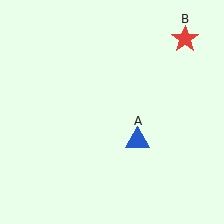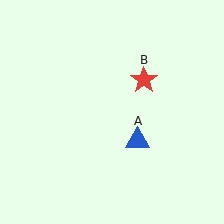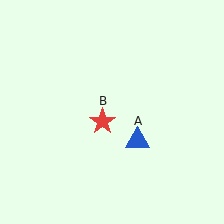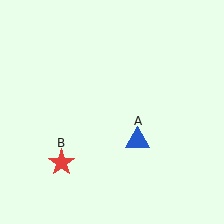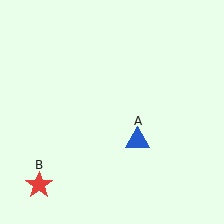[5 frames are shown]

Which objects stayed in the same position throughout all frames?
Blue triangle (object A) remained stationary.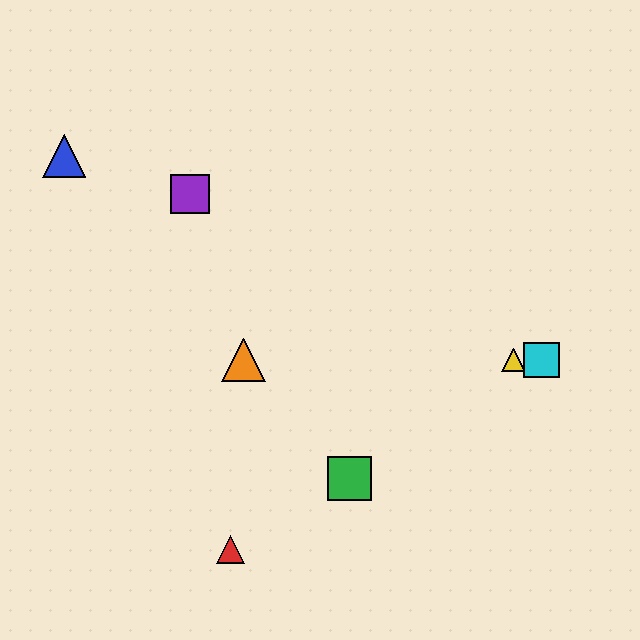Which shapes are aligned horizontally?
The yellow triangle, the orange triangle, the cyan square are aligned horizontally.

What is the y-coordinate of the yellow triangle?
The yellow triangle is at y≈360.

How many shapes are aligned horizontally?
3 shapes (the yellow triangle, the orange triangle, the cyan square) are aligned horizontally.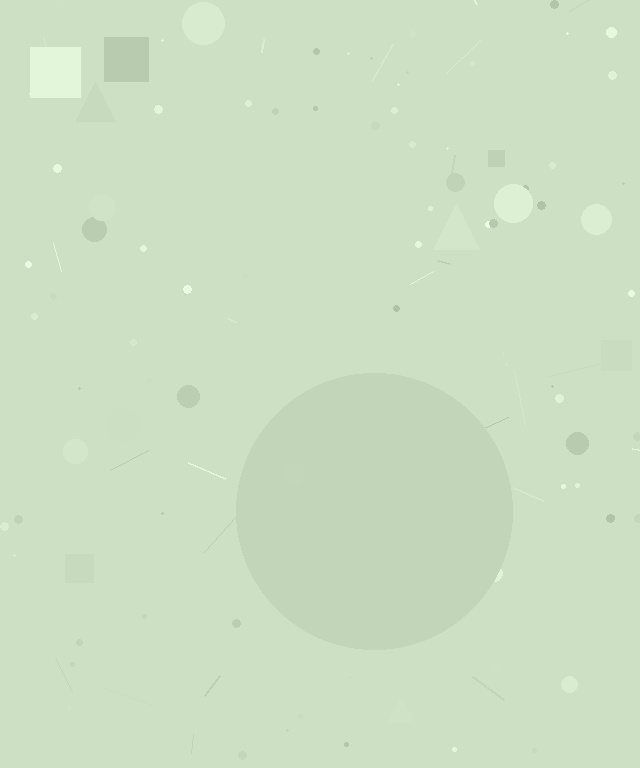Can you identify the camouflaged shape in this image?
The camouflaged shape is a circle.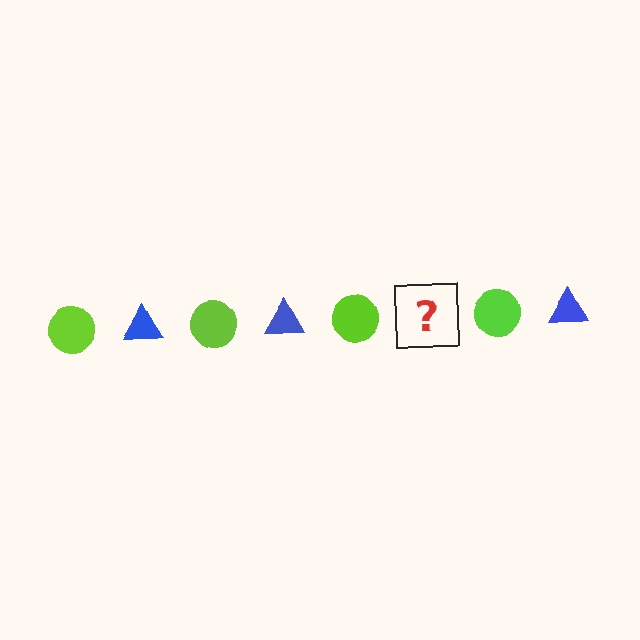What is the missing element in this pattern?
The missing element is a blue triangle.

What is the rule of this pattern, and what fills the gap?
The rule is that the pattern alternates between lime circle and blue triangle. The gap should be filled with a blue triangle.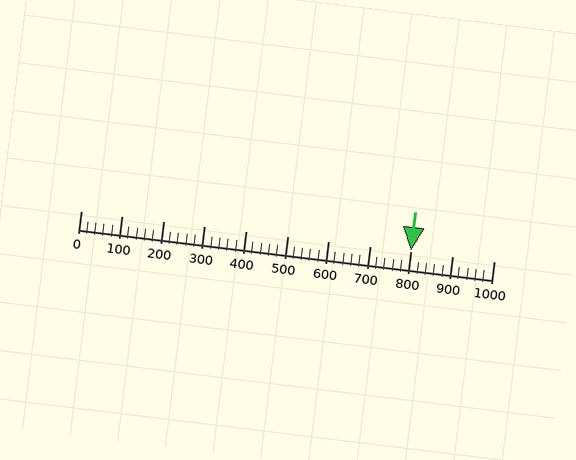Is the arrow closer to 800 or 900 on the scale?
The arrow is closer to 800.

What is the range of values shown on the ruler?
The ruler shows values from 0 to 1000.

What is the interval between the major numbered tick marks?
The major tick marks are spaced 100 units apart.